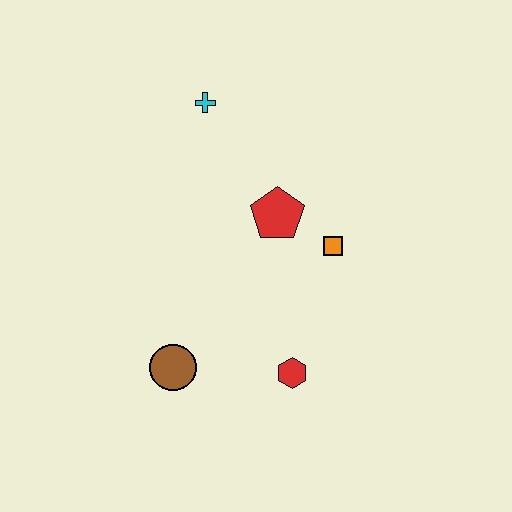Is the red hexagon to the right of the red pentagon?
Yes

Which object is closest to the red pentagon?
The orange square is closest to the red pentagon.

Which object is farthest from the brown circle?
The cyan cross is farthest from the brown circle.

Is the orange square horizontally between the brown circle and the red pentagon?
No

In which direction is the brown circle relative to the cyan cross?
The brown circle is below the cyan cross.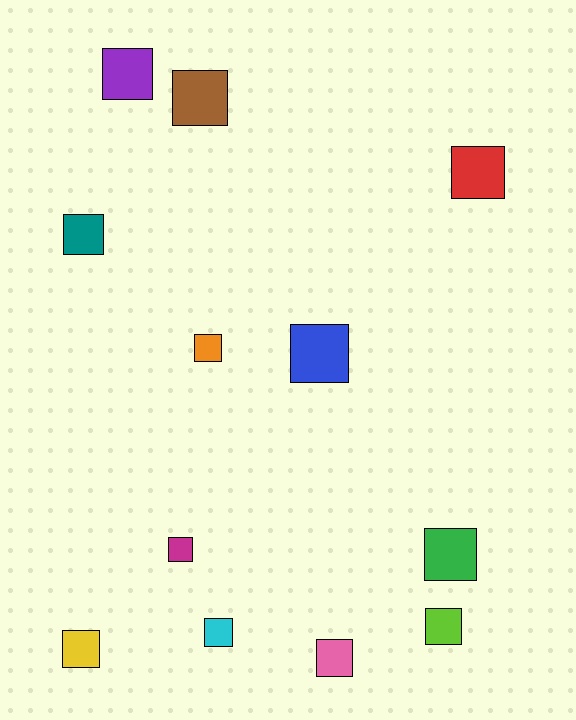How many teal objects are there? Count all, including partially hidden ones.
There is 1 teal object.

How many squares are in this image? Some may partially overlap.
There are 12 squares.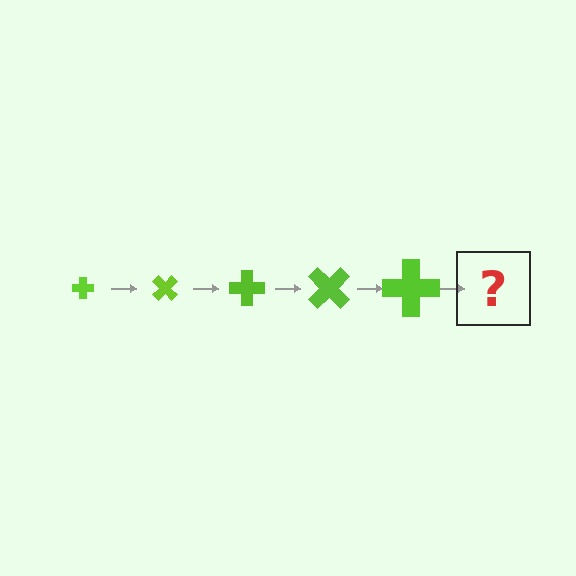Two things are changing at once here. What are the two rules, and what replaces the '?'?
The two rules are that the cross grows larger each step and it rotates 45 degrees each step. The '?' should be a cross, larger than the previous one and rotated 225 degrees from the start.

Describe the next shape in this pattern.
It should be a cross, larger than the previous one and rotated 225 degrees from the start.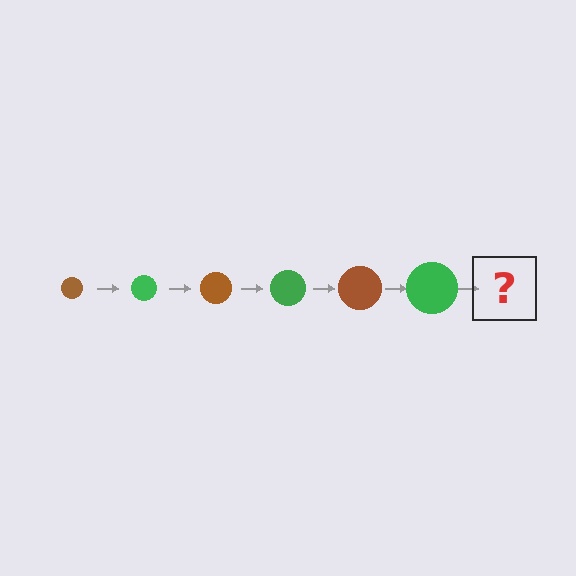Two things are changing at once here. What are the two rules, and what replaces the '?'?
The two rules are that the circle grows larger each step and the color cycles through brown and green. The '?' should be a brown circle, larger than the previous one.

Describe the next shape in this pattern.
It should be a brown circle, larger than the previous one.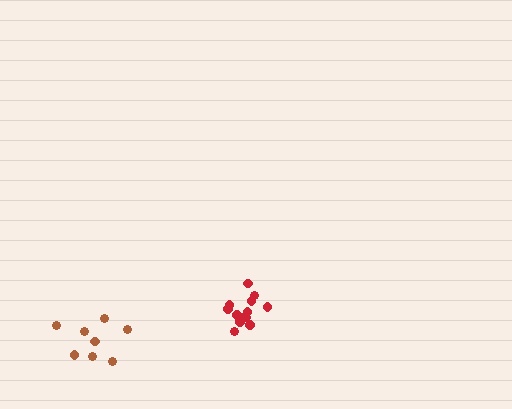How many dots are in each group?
Group 1: 8 dots, Group 2: 13 dots (21 total).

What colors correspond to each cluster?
The clusters are colored: brown, red.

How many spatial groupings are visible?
There are 2 spatial groupings.